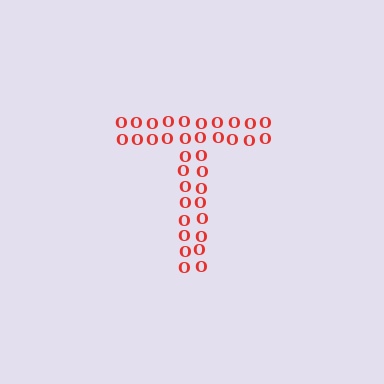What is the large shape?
The large shape is the letter T.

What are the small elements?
The small elements are letter O's.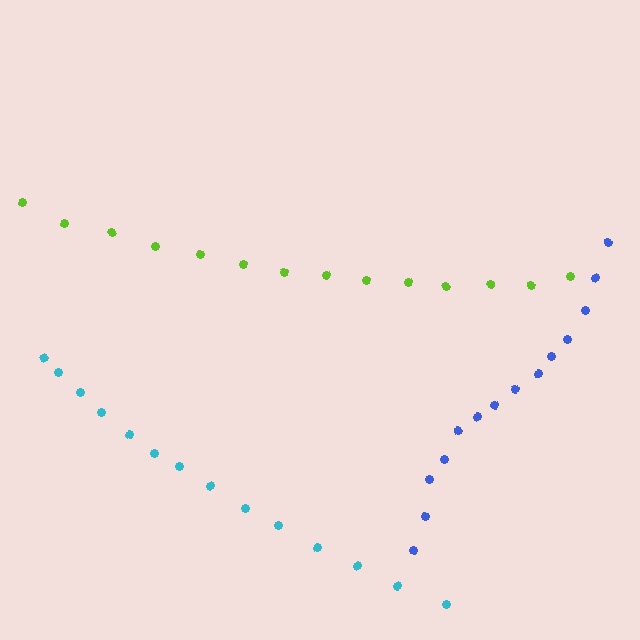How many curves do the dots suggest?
There are 3 distinct paths.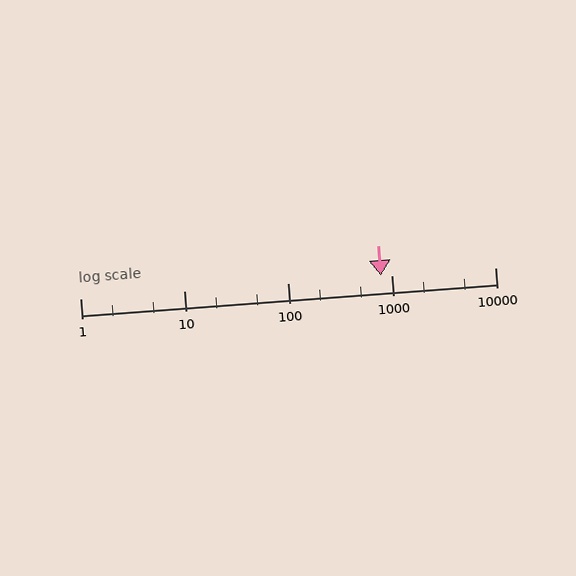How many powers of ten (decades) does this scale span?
The scale spans 4 decades, from 1 to 10000.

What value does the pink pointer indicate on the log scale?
The pointer indicates approximately 790.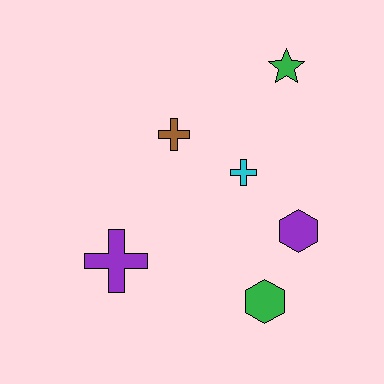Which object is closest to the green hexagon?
The purple hexagon is closest to the green hexagon.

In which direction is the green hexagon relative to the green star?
The green hexagon is below the green star.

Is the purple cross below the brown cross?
Yes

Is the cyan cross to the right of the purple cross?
Yes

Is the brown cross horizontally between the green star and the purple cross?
Yes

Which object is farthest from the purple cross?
The green star is farthest from the purple cross.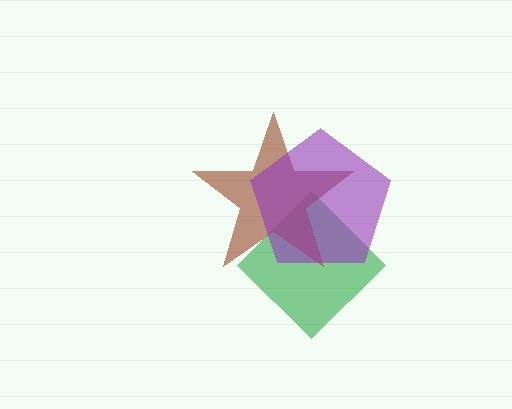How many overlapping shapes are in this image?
There are 3 overlapping shapes in the image.